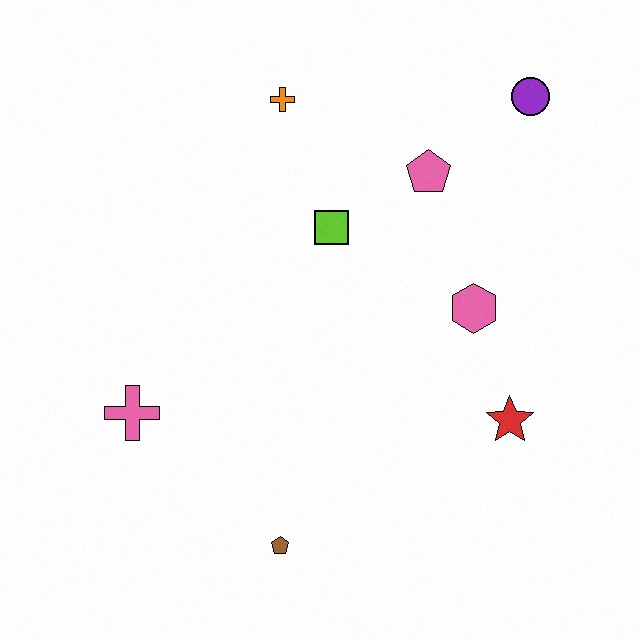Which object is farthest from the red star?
The orange cross is farthest from the red star.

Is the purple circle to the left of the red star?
No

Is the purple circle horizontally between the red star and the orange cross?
No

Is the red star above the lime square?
No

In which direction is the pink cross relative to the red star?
The pink cross is to the left of the red star.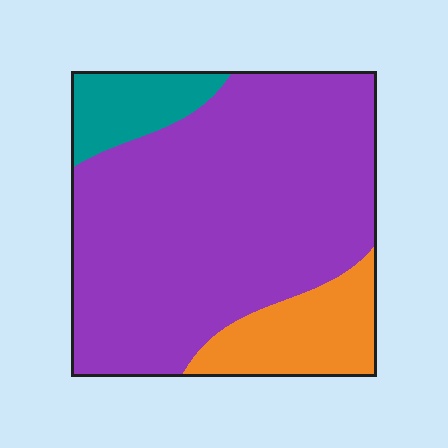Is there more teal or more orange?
Orange.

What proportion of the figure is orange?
Orange takes up about one sixth (1/6) of the figure.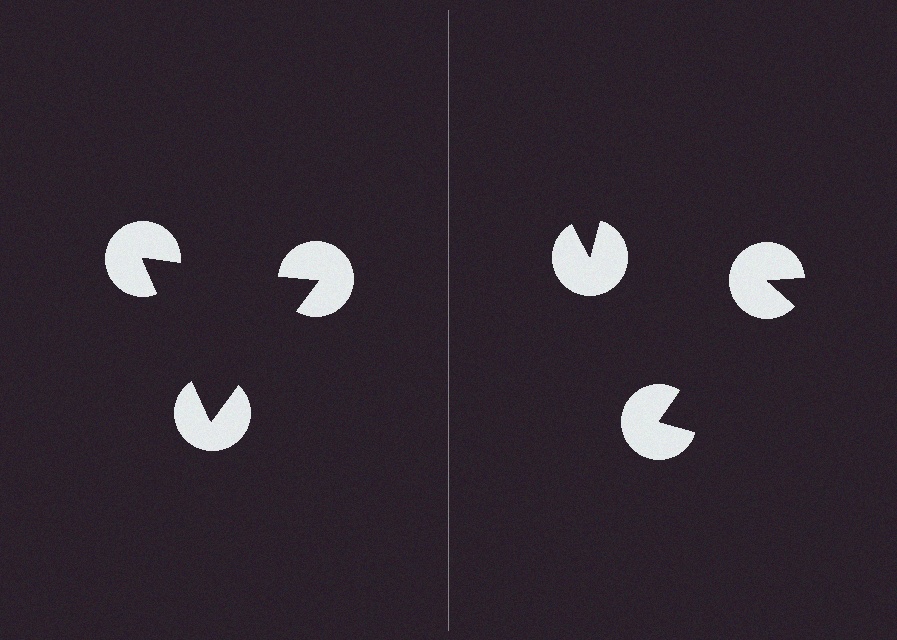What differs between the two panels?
The pac-man discs are positioned identically on both sides; only the wedge orientations differ. On the left they align to a triangle; on the right they are misaligned.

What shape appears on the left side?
An illusory triangle.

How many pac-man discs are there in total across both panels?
6 — 3 on each side.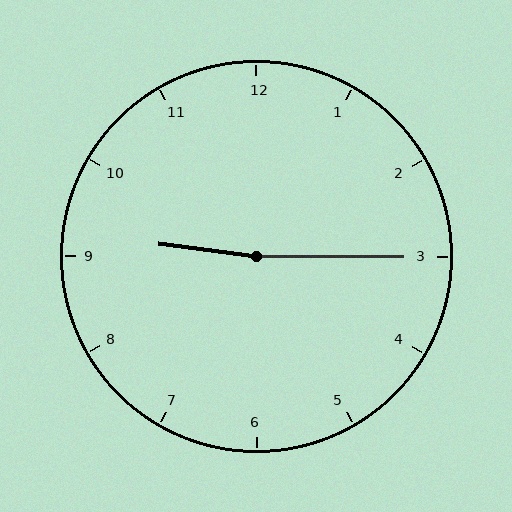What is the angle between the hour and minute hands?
Approximately 172 degrees.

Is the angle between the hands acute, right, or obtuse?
It is obtuse.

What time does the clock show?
9:15.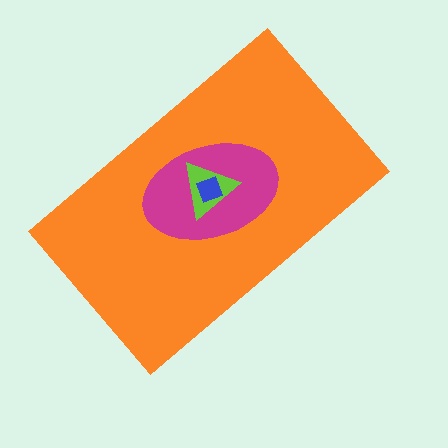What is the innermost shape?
The blue diamond.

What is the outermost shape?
The orange rectangle.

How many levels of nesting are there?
4.